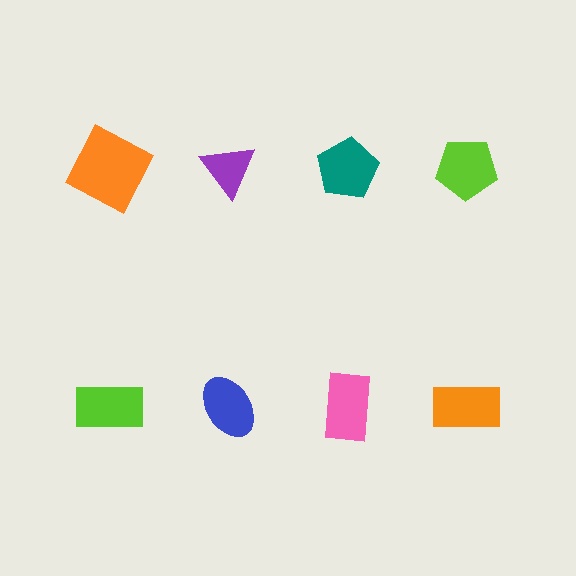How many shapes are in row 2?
4 shapes.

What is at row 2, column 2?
A blue ellipse.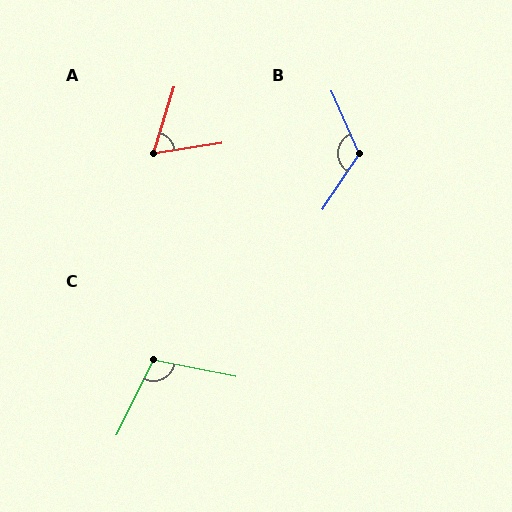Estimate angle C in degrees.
Approximately 105 degrees.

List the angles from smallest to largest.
A (64°), C (105°), B (123°).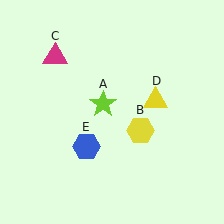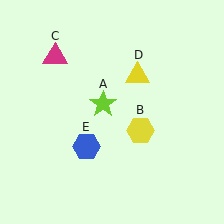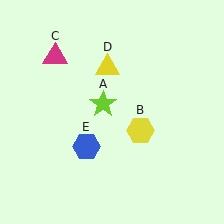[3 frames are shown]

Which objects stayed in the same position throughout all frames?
Lime star (object A) and yellow hexagon (object B) and magenta triangle (object C) and blue hexagon (object E) remained stationary.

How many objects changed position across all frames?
1 object changed position: yellow triangle (object D).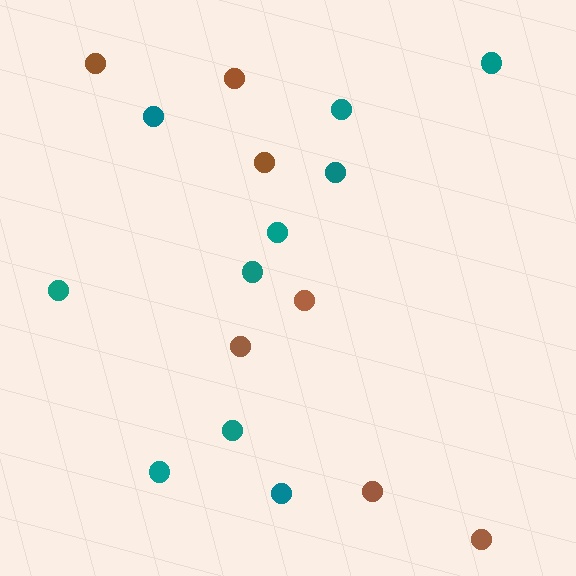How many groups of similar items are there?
There are 2 groups: one group of brown circles (7) and one group of teal circles (10).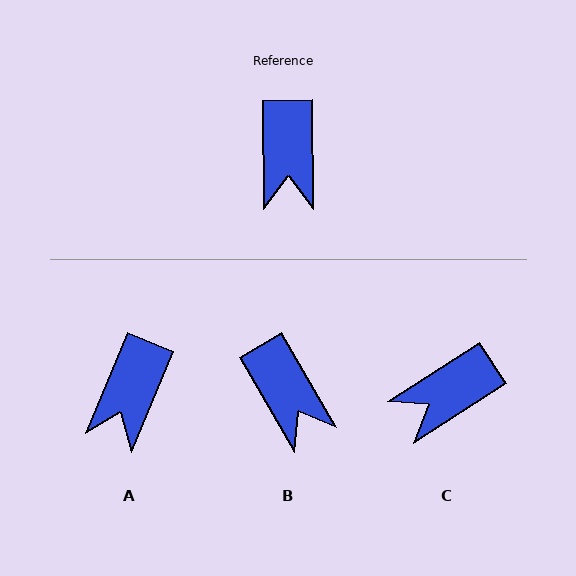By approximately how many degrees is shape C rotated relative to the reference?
Approximately 58 degrees clockwise.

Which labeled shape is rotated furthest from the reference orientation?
C, about 58 degrees away.